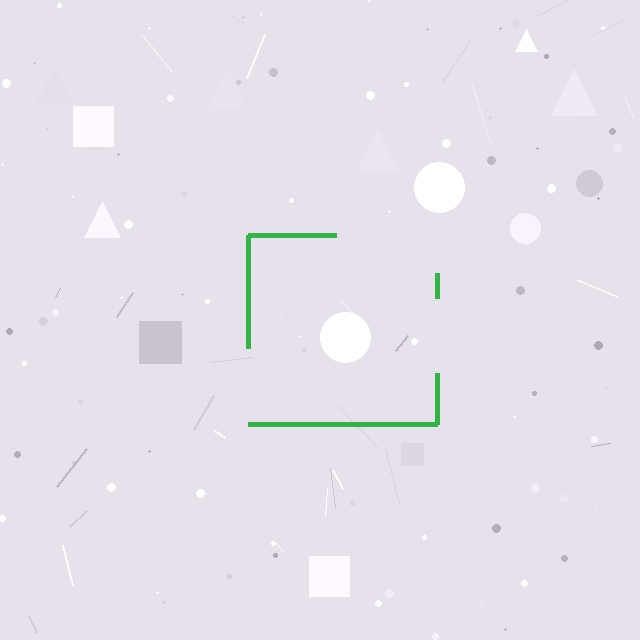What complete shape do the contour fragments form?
The contour fragments form a square.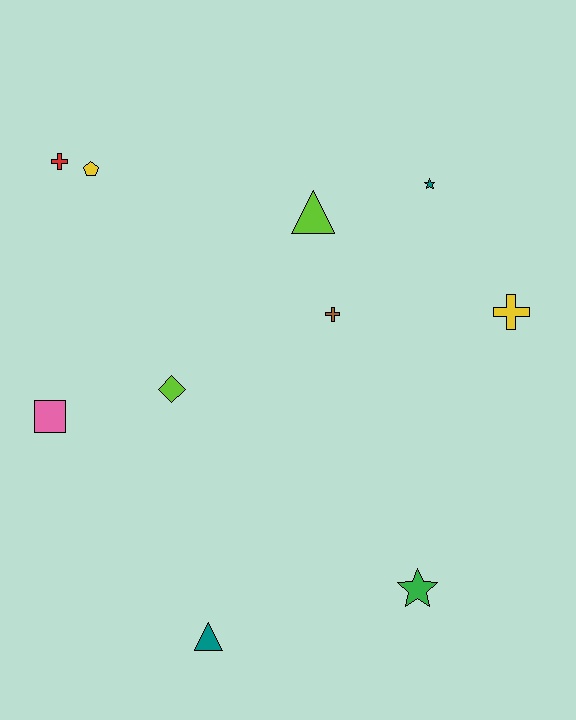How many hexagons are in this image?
There are no hexagons.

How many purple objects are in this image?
There are no purple objects.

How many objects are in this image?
There are 10 objects.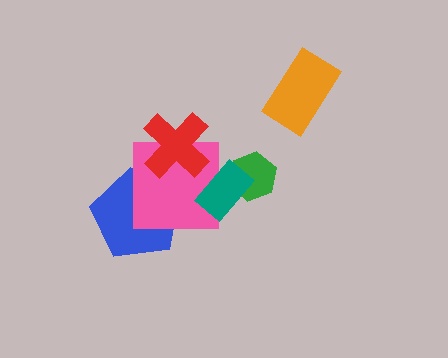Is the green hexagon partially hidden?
Yes, it is partially covered by another shape.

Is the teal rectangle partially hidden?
No, no other shape covers it.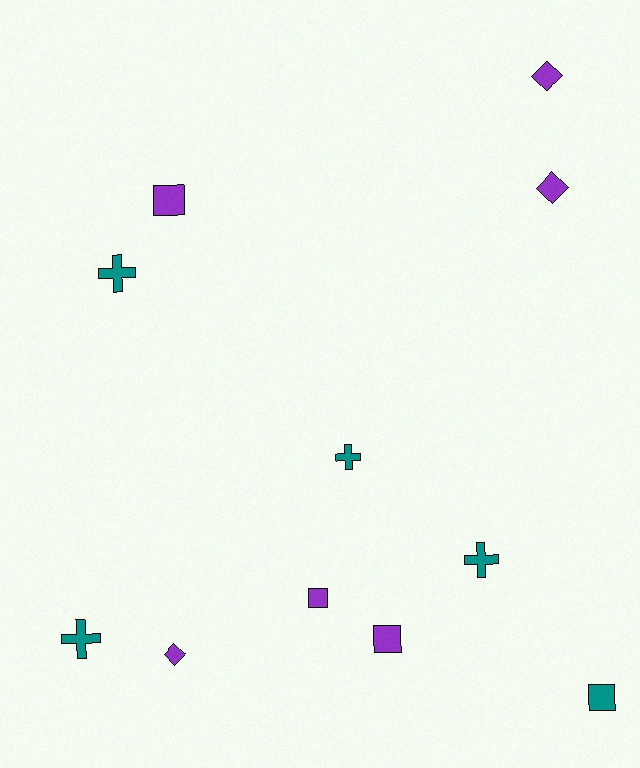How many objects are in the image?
There are 11 objects.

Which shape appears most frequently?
Square, with 4 objects.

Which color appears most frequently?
Purple, with 6 objects.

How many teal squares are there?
There is 1 teal square.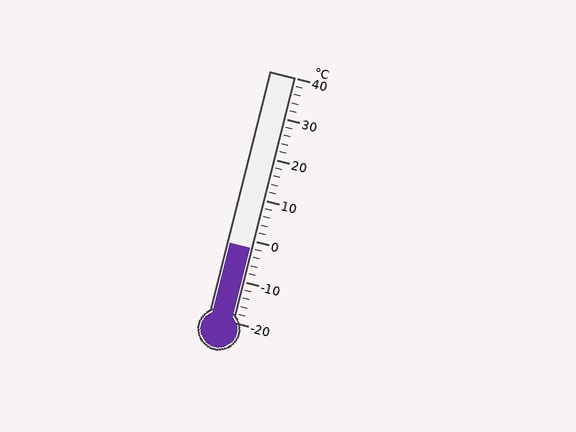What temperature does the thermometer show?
The thermometer shows approximately -2°C.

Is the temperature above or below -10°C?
The temperature is above -10°C.